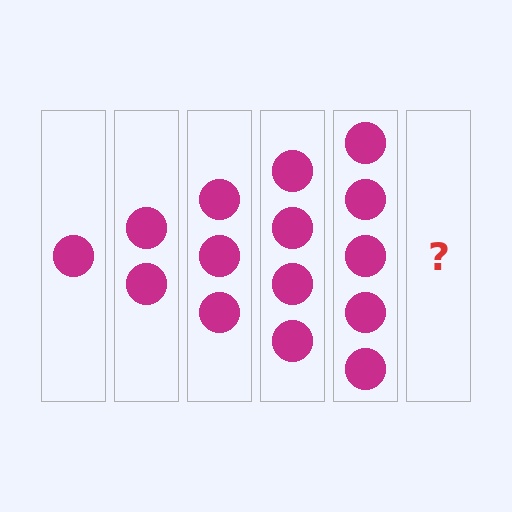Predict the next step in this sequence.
The next step is 6 circles.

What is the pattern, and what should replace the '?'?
The pattern is that each step adds one more circle. The '?' should be 6 circles.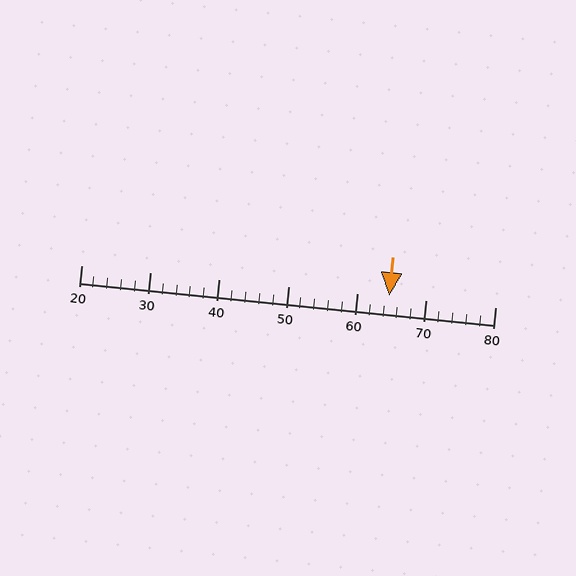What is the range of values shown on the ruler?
The ruler shows values from 20 to 80.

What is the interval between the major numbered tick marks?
The major tick marks are spaced 10 units apart.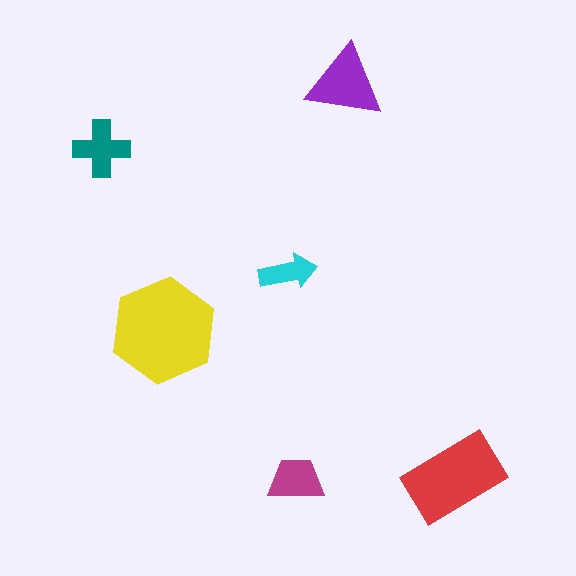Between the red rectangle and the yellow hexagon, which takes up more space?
The yellow hexagon.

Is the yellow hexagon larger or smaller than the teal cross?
Larger.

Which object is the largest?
The yellow hexagon.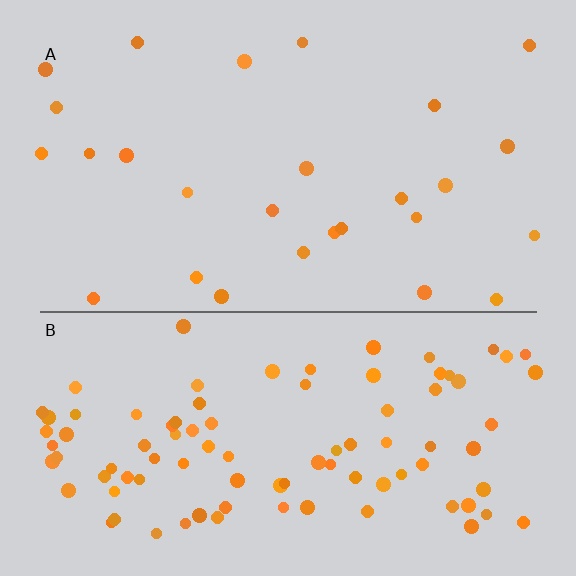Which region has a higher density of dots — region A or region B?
B (the bottom).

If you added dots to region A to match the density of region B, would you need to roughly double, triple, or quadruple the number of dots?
Approximately triple.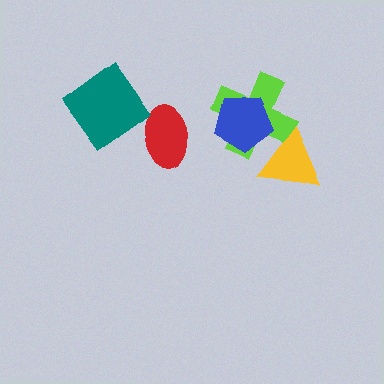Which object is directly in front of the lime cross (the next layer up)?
The yellow triangle is directly in front of the lime cross.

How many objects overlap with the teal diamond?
1 object overlaps with the teal diamond.